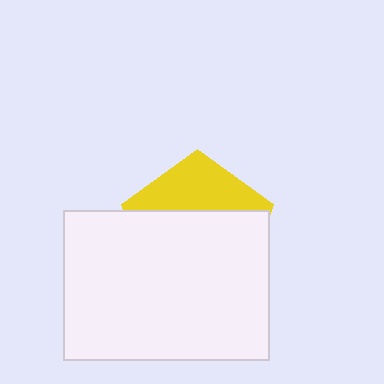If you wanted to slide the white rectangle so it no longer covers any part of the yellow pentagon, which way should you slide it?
Slide it down — that is the most direct way to separate the two shapes.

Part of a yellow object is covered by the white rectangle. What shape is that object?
It is a pentagon.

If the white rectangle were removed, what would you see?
You would see the complete yellow pentagon.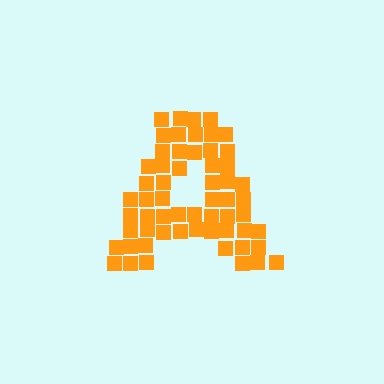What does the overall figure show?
The overall figure shows the letter A.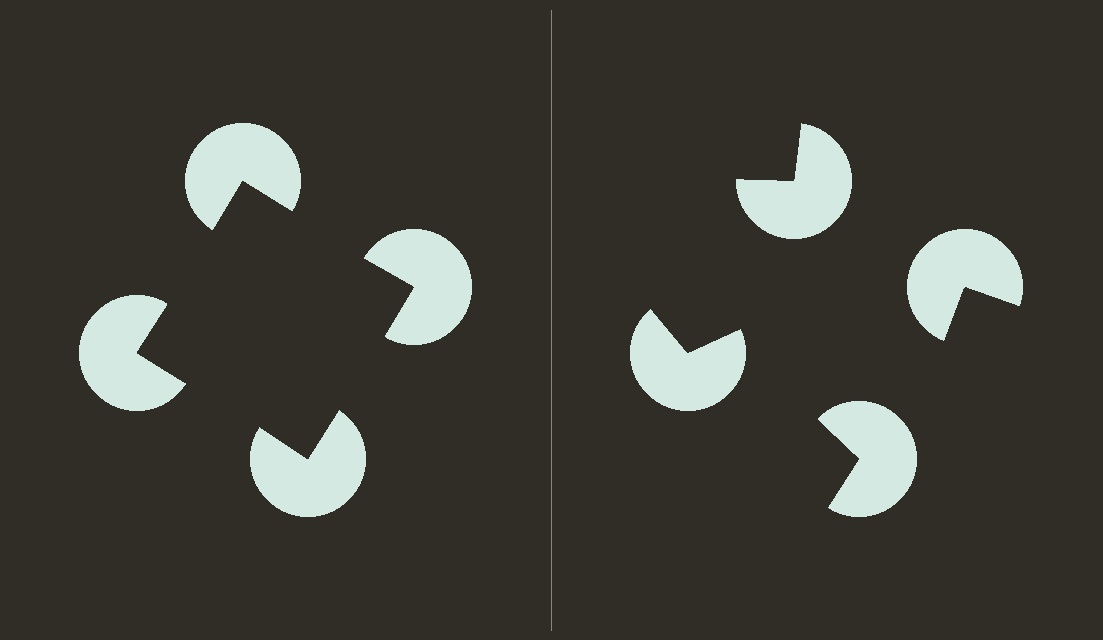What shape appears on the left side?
An illusory square.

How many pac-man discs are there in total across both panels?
8 — 4 on each side.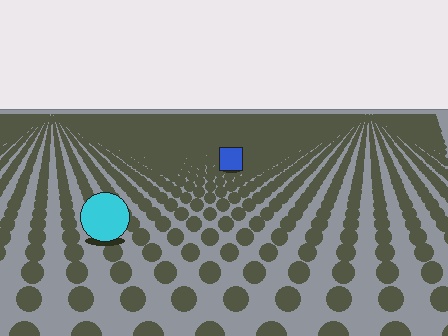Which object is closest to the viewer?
The cyan circle is closest. The texture marks near it are larger and more spread out.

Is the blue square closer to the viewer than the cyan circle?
No. The cyan circle is closer — you can tell from the texture gradient: the ground texture is coarser near it.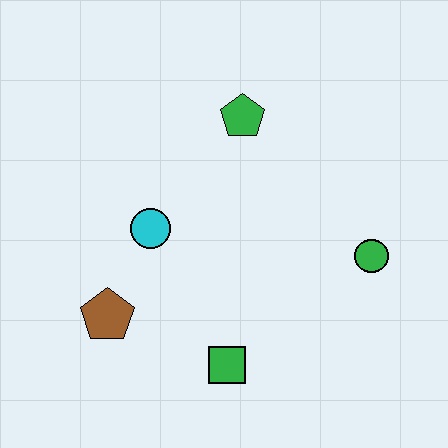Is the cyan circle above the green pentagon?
No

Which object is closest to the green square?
The brown pentagon is closest to the green square.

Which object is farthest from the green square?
The green pentagon is farthest from the green square.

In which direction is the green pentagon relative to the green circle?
The green pentagon is above the green circle.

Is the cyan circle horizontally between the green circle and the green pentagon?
No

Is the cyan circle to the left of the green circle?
Yes